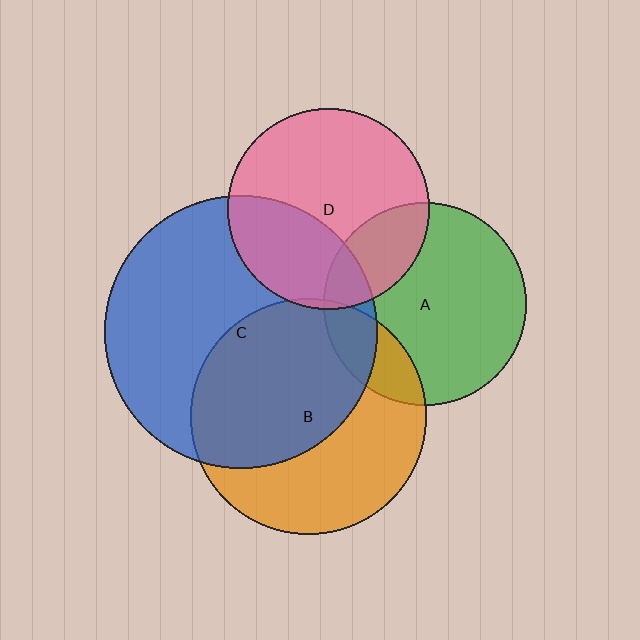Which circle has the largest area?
Circle C (blue).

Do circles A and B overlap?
Yes.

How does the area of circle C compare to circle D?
Approximately 1.8 times.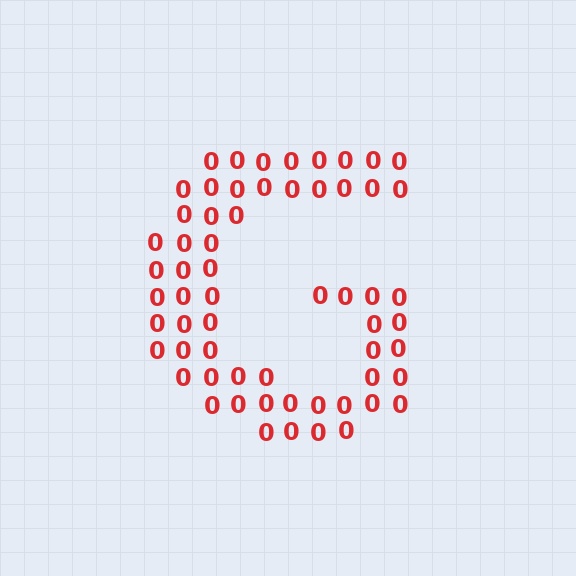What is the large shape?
The large shape is the letter G.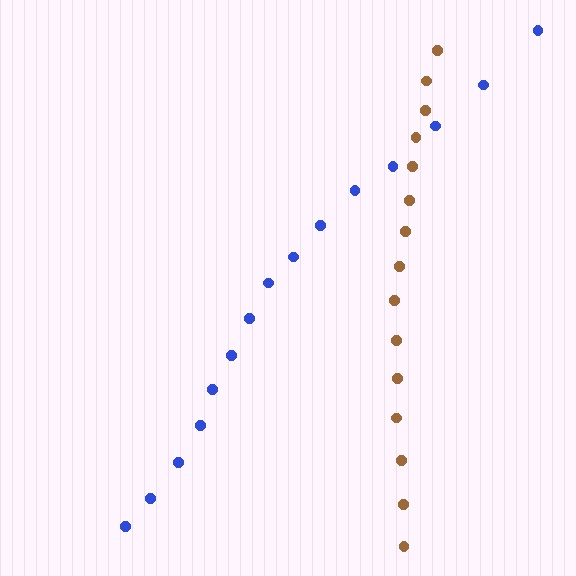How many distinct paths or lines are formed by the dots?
There are 2 distinct paths.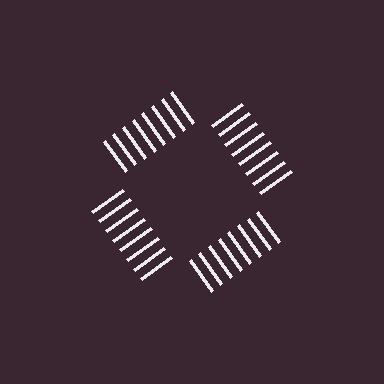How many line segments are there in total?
32 — 8 along each of the 4 edges.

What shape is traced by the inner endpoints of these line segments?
An illusory square — the line segments terminate on its edges but no continuous stroke is drawn.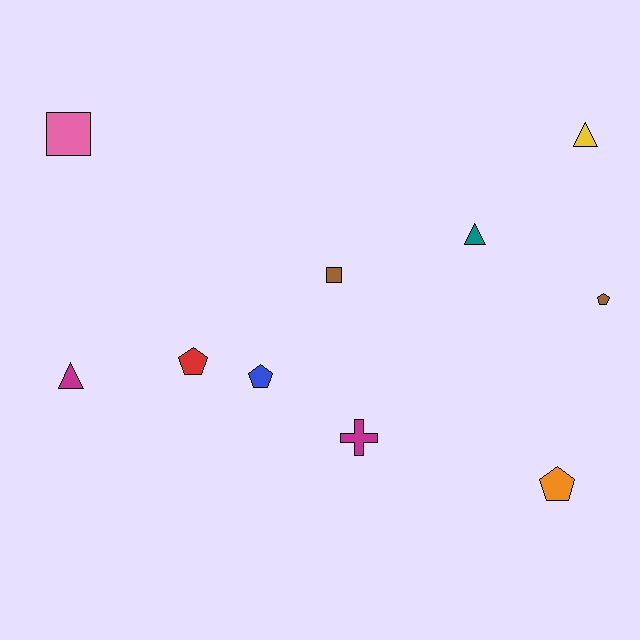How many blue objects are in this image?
There is 1 blue object.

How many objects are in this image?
There are 10 objects.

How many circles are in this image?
There are no circles.